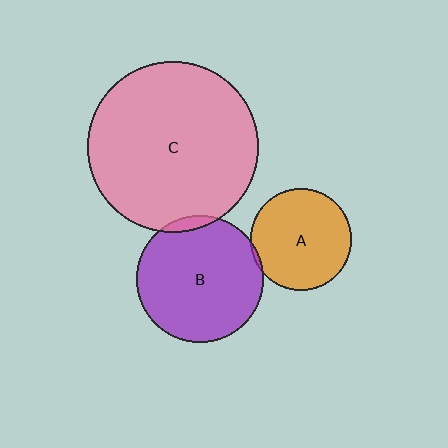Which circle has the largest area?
Circle C (pink).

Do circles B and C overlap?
Yes.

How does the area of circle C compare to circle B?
Approximately 1.8 times.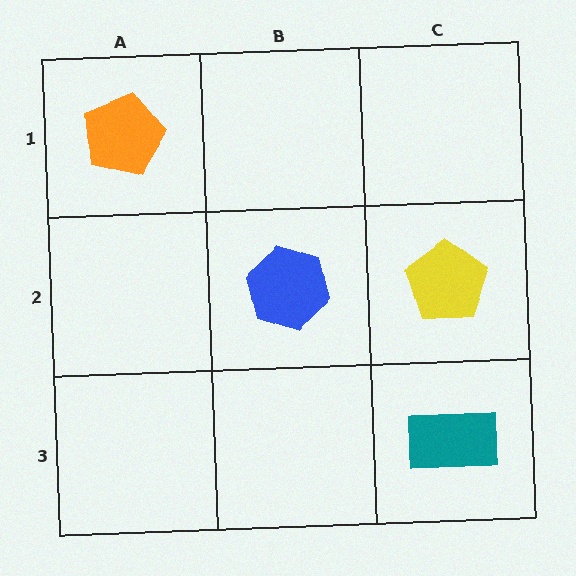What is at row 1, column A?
An orange pentagon.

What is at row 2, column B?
A blue hexagon.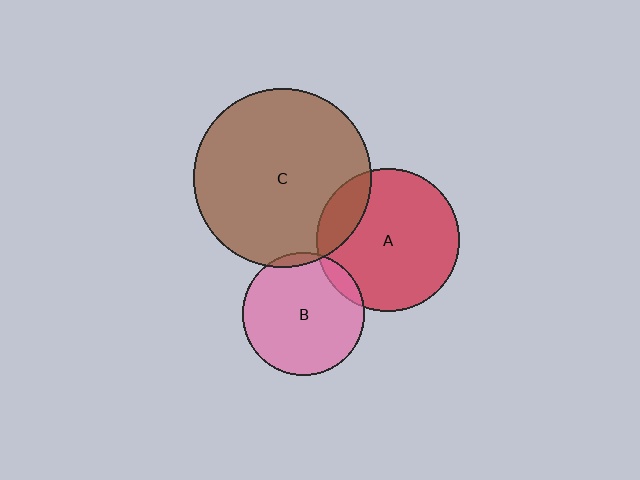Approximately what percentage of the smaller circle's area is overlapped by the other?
Approximately 15%.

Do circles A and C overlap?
Yes.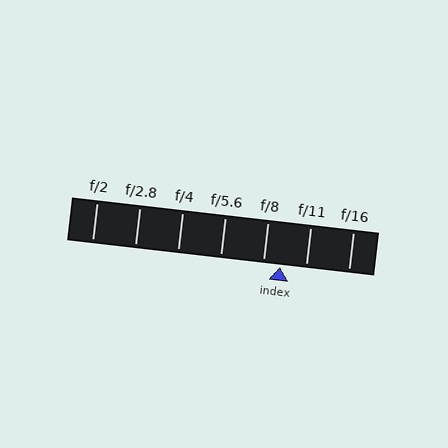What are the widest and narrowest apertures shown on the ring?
The widest aperture shown is f/2 and the narrowest is f/16.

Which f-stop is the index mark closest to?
The index mark is closest to f/8.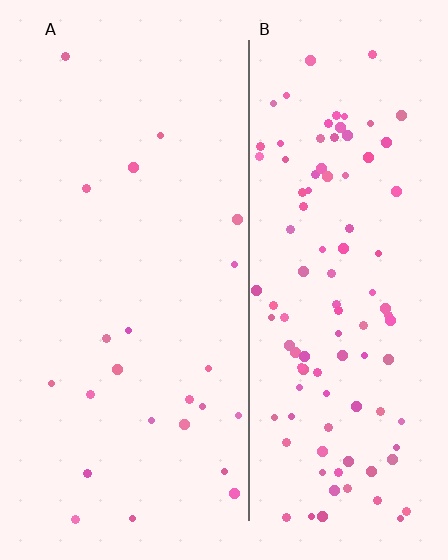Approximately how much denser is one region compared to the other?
Approximately 4.8× — region B over region A.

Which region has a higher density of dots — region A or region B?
B (the right).